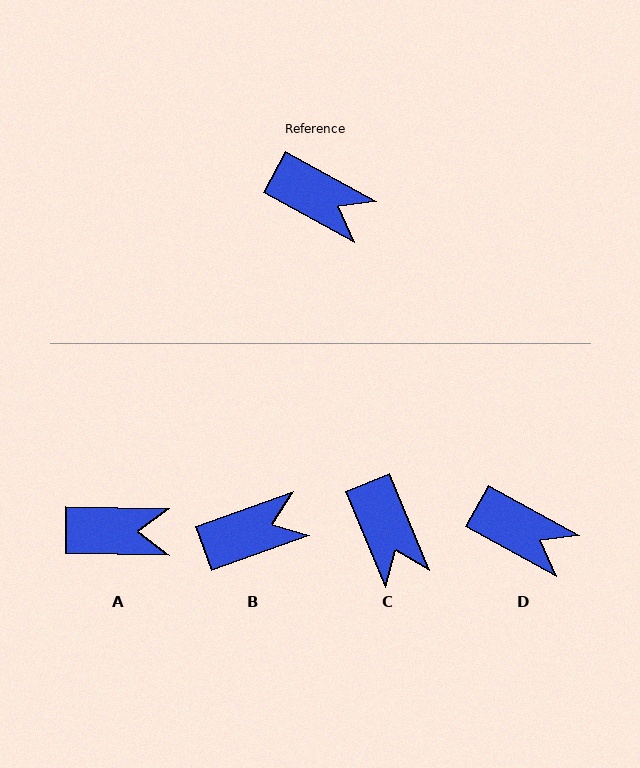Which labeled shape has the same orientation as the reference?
D.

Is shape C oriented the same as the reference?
No, it is off by about 39 degrees.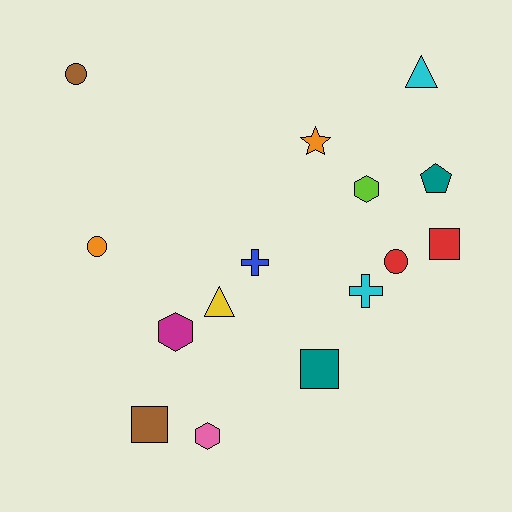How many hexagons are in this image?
There are 3 hexagons.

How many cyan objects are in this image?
There are 2 cyan objects.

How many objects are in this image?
There are 15 objects.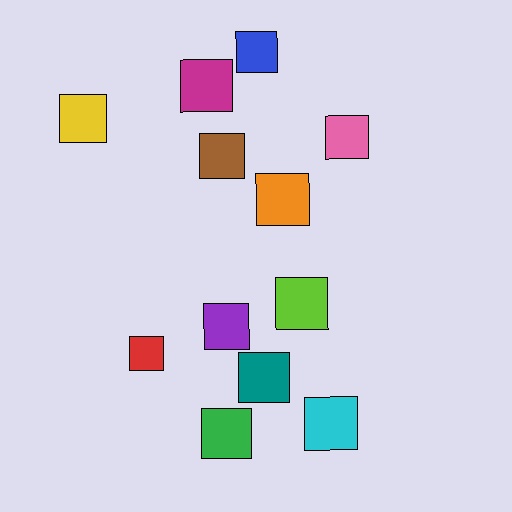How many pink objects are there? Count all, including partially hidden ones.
There is 1 pink object.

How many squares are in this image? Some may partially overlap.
There are 12 squares.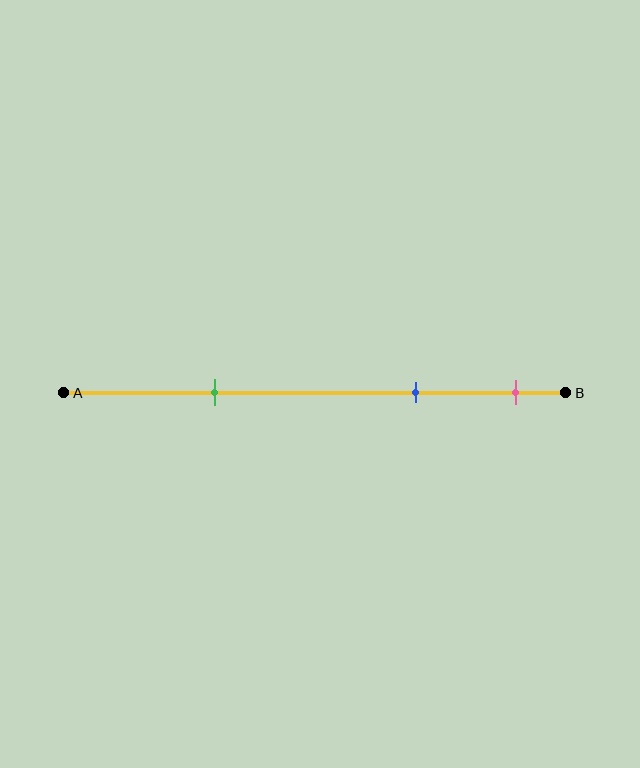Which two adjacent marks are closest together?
The blue and pink marks are the closest adjacent pair.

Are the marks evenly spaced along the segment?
No, the marks are not evenly spaced.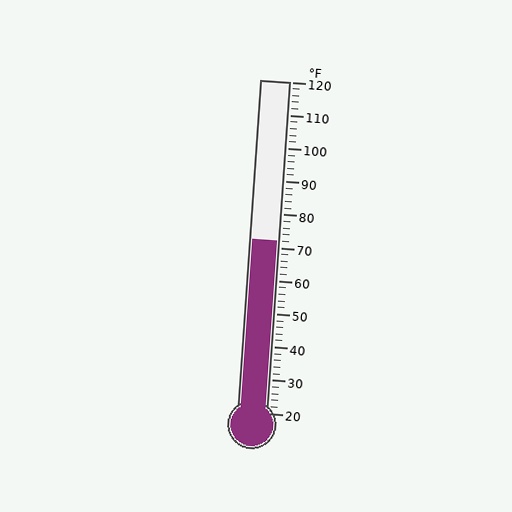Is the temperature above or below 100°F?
The temperature is below 100°F.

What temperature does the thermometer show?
The thermometer shows approximately 72°F.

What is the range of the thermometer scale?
The thermometer scale ranges from 20°F to 120°F.